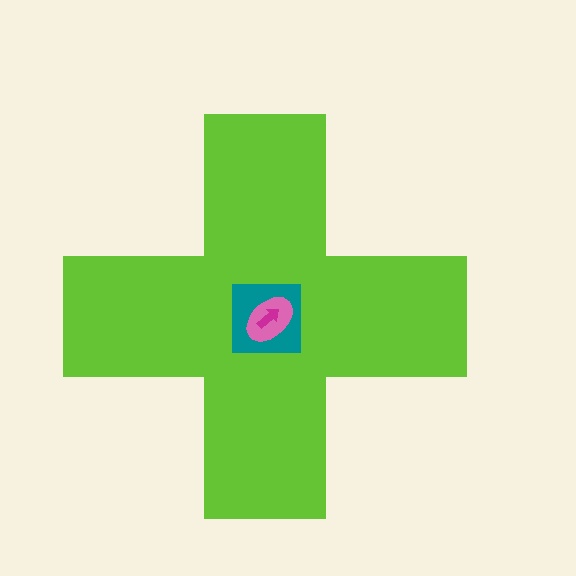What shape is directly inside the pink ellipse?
The magenta arrow.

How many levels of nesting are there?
4.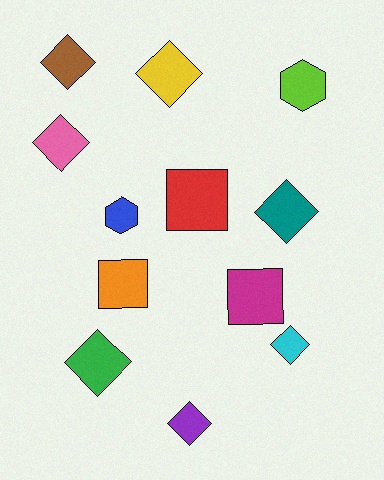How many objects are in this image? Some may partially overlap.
There are 12 objects.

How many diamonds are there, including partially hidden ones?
There are 7 diamonds.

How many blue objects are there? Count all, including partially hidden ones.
There is 1 blue object.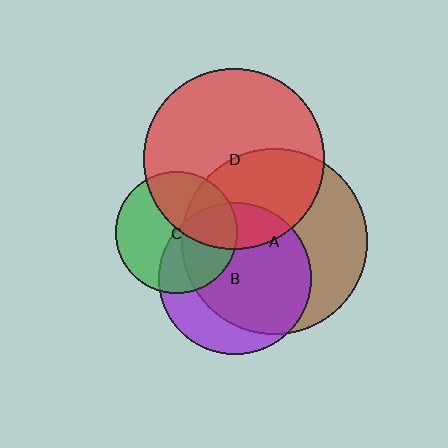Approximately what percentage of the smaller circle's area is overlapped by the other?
Approximately 40%.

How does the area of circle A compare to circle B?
Approximately 1.5 times.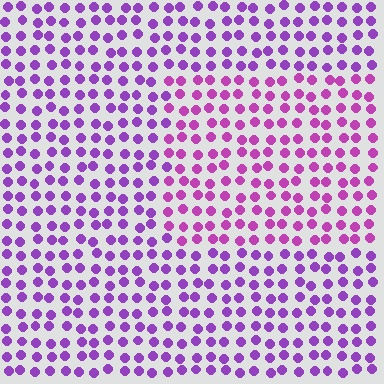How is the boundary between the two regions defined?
The boundary is defined purely by a slight shift in hue (about 26 degrees). Spacing, size, and orientation are identical on both sides.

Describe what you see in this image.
The image is filled with small purple elements in a uniform arrangement. A rectangle-shaped region is visible where the elements are tinted to a slightly different hue, forming a subtle color boundary.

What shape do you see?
I see a rectangle.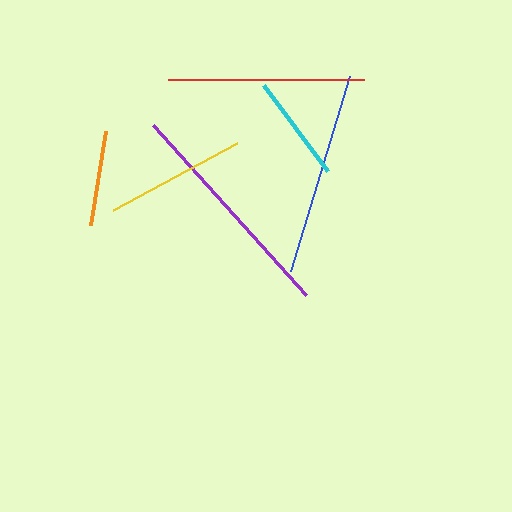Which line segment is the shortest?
The orange line is the shortest at approximately 95 pixels.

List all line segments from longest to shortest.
From longest to shortest: purple, blue, red, yellow, cyan, orange.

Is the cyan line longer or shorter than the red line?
The red line is longer than the cyan line.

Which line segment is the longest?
The purple line is the longest at approximately 228 pixels.